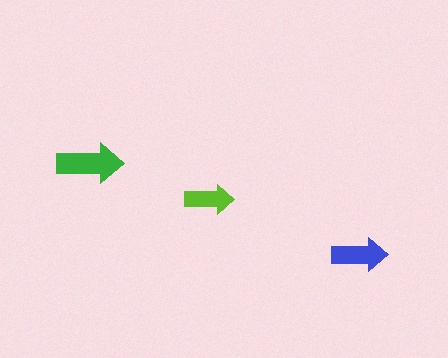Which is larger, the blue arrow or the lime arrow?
The blue one.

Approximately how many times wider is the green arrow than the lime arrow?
About 1.5 times wider.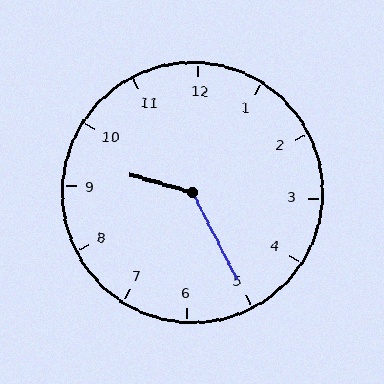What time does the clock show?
9:25.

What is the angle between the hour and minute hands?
Approximately 132 degrees.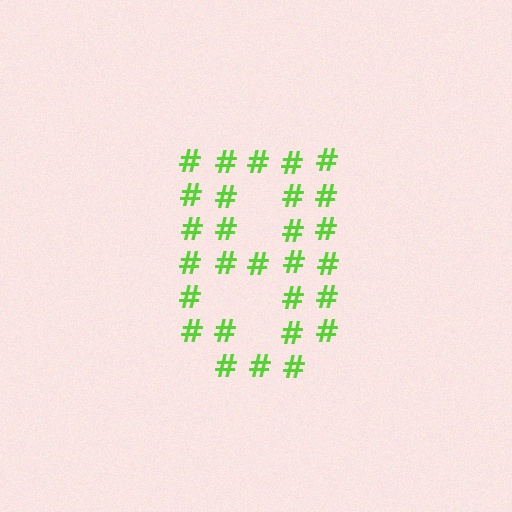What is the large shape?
The large shape is the digit 8.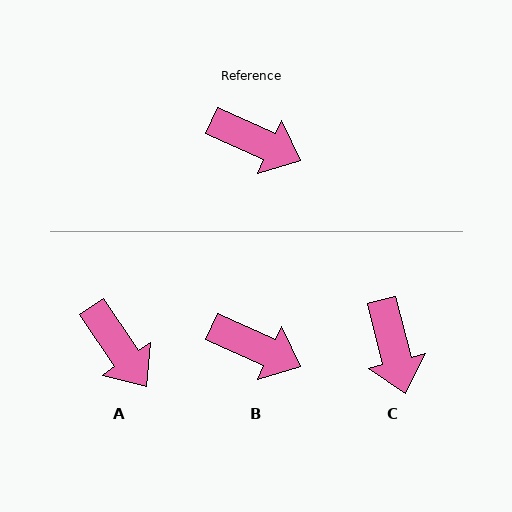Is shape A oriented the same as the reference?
No, it is off by about 31 degrees.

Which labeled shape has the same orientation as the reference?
B.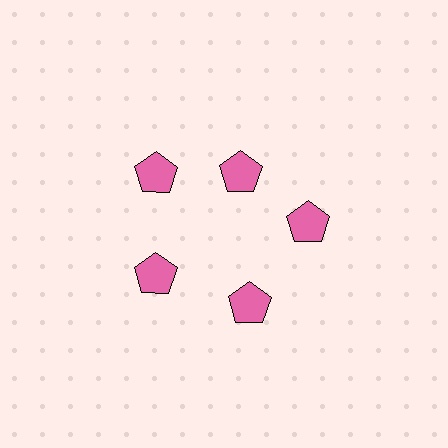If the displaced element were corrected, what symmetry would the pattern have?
It would have 5-fold rotational symmetry — the pattern would map onto itself every 72 degrees.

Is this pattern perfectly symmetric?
No. The 5 pink pentagons are arranged in a ring, but one element near the 1 o'clock position is pulled inward toward the center, breaking the 5-fold rotational symmetry.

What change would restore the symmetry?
The symmetry would be restored by moving it outward, back onto the ring so that all 5 pentagons sit at equal angles and equal distance from the center.